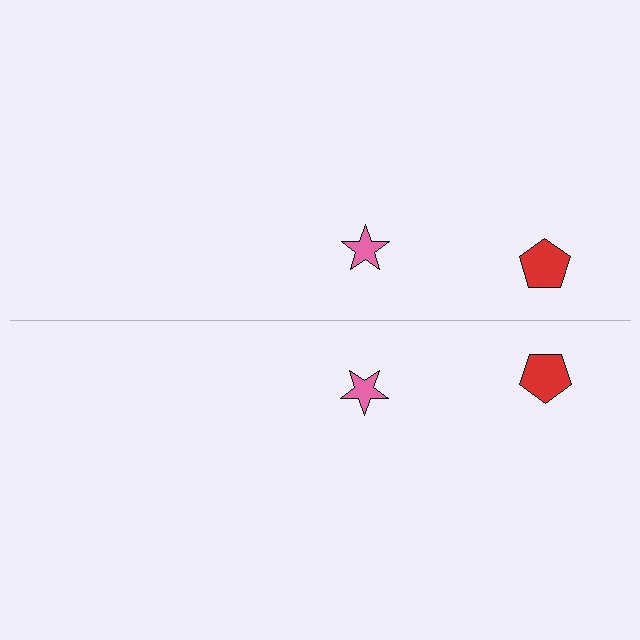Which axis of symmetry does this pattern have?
The pattern has a horizontal axis of symmetry running through the center of the image.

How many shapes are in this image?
There are 4 shapes in this image.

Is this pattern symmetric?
Yes, this pattern has bilateral (reflection) symmetry.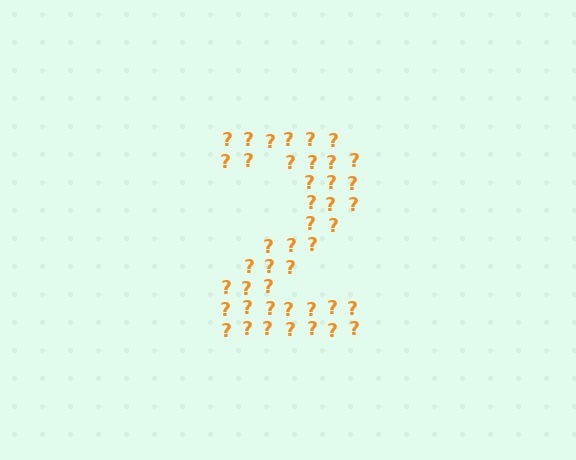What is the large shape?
The large shape is the digit 2.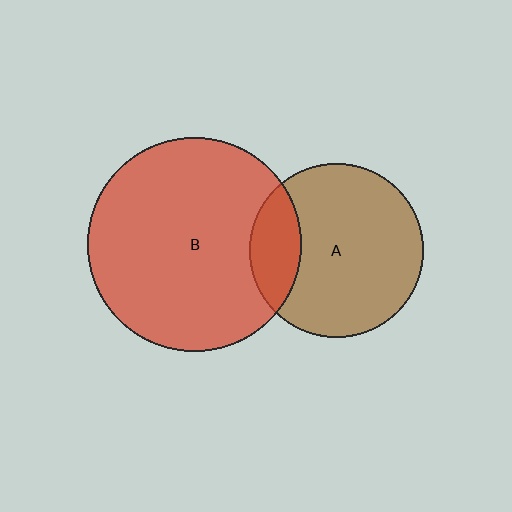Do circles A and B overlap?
Yes.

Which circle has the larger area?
Circle B (red).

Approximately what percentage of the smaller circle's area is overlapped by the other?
Approximately 20%.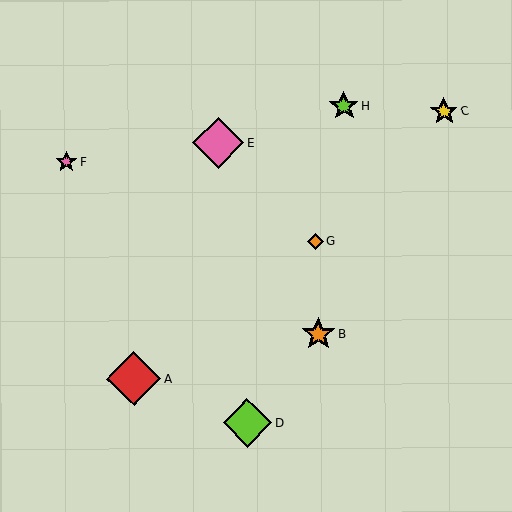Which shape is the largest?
The red diamond (labeled A) is the largest.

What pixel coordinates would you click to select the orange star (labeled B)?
Click at (319, 334) to select the orange star B.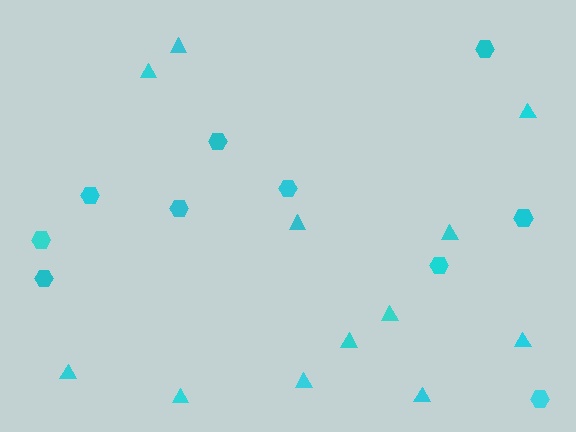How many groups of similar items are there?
There are 2 groups: one group of hexagons (10) and one group of triangles (12).